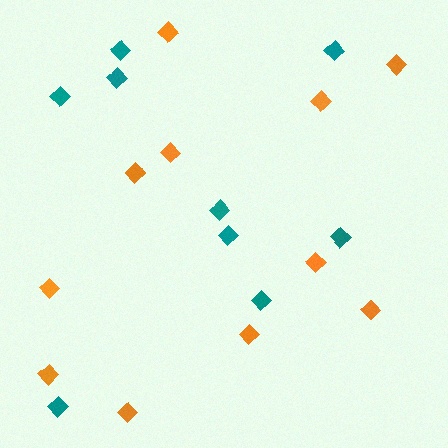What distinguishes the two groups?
There are 2 groups: one group of orange diamonds (11) and one group of teal diamonds (9).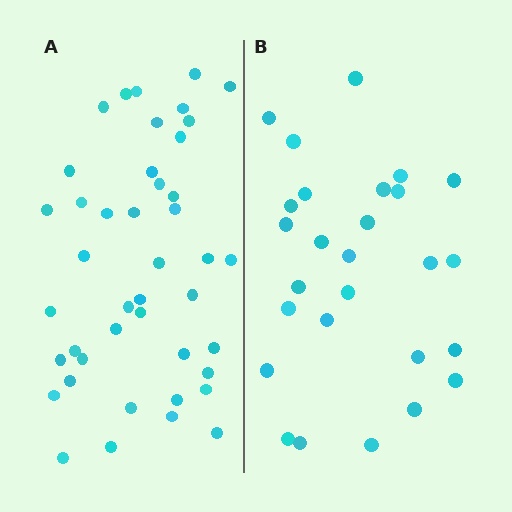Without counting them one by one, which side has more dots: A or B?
Region A (the left region) has more dots.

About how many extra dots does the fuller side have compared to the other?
Region A has approximately 15 more dots than region B.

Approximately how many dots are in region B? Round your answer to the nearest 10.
About 30 dots. (The exact count is 27, which rounds to 30.)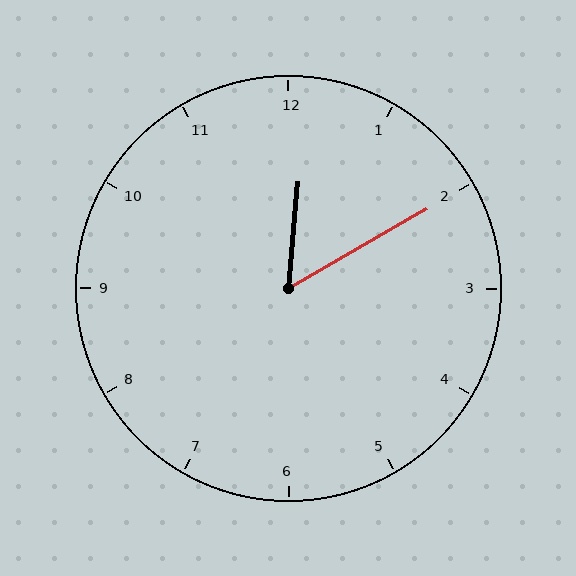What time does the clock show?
12:10.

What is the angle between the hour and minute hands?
Approximately 55 degrees.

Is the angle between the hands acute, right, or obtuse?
It is acute.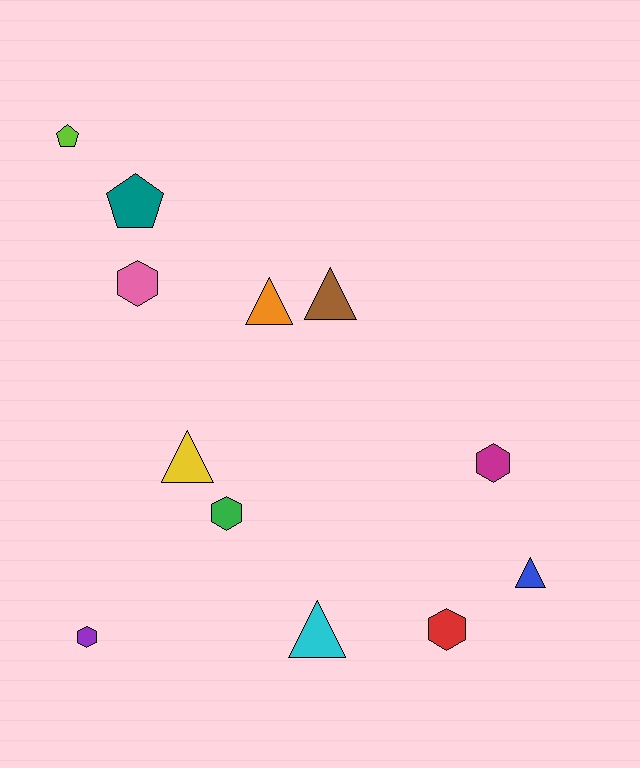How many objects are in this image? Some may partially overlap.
There are 12 objects.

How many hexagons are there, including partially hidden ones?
There are 5 hexagons.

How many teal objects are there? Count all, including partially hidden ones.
There is 1 teal object.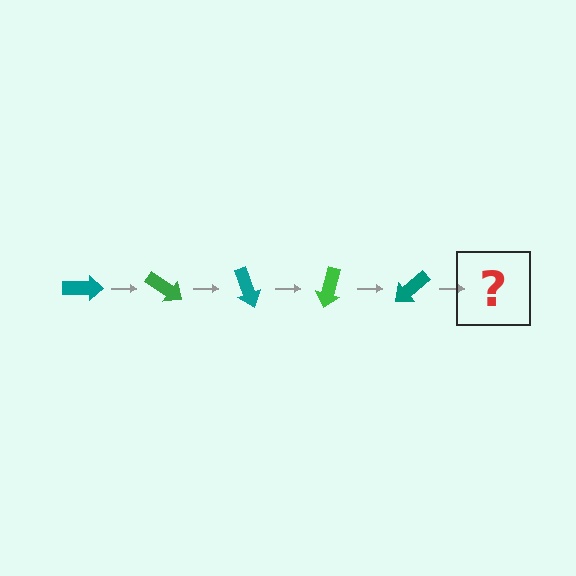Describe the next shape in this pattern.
It should be a green arrow, rotated 175 degrees from the start.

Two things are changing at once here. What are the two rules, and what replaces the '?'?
The two rules are that it rotates 35 degrees each step and the color cycles through teal and green. The '?' should be a green arrow, rotated 175 degrees from the start.